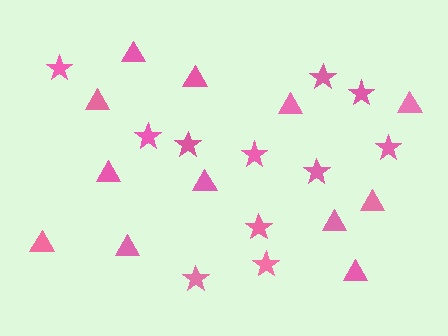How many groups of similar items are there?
There are 2 groups: one group of stars (11) and one group of triangles (12).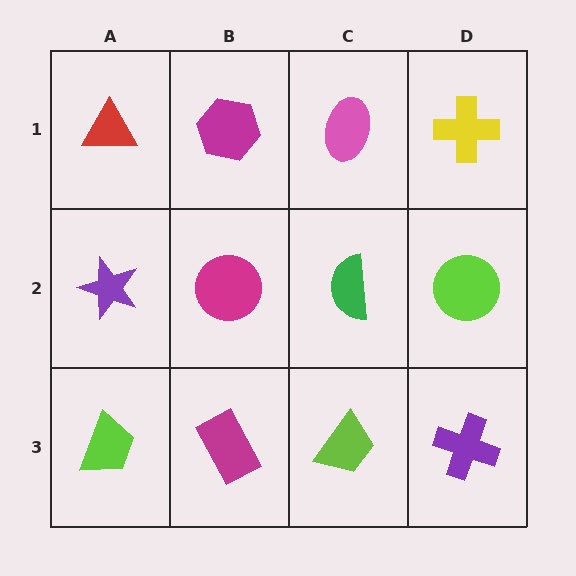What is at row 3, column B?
A magenta rectangle.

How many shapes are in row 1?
4 shapes.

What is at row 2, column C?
A green semicircle.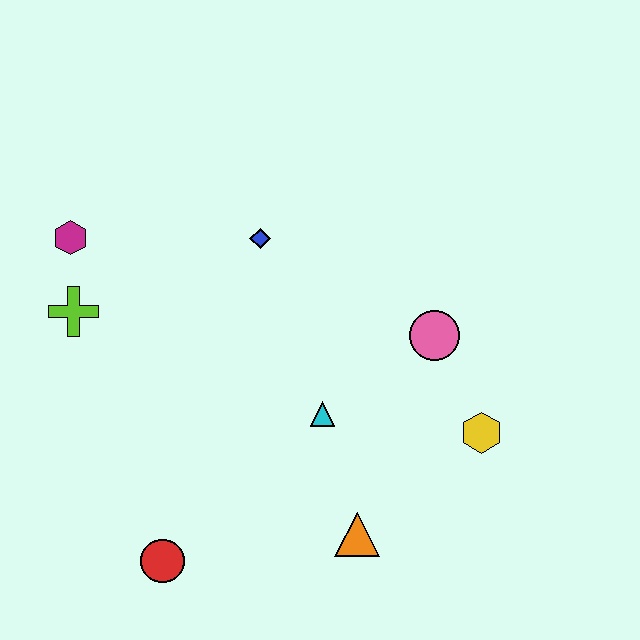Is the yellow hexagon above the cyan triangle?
No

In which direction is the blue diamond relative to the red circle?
The blue diamond is above the red circle.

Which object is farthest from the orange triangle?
The magenta hexagon is farthest from the orange triangle.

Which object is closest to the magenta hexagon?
The lime cross is closest to the magenta hexagon.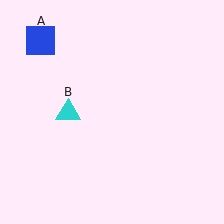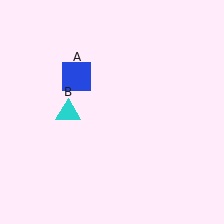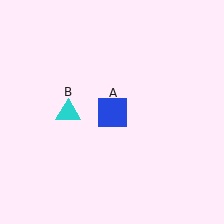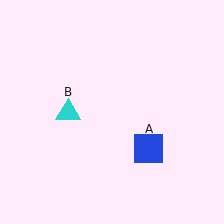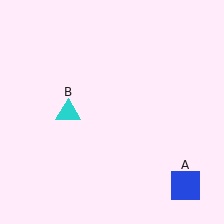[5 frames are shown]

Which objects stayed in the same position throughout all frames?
Cyan triangle (object B) remained stationary.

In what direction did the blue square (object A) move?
The blue square (object A) moved down and to the right.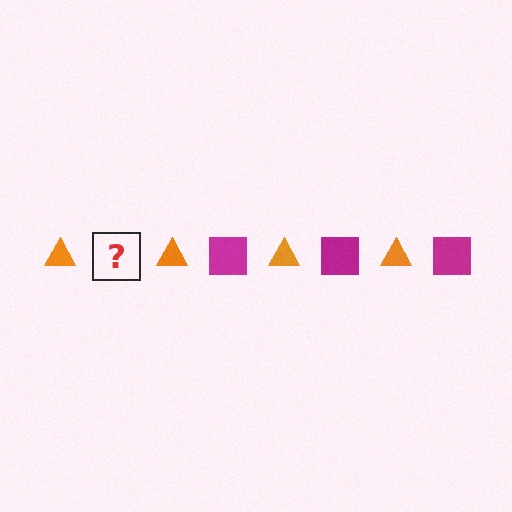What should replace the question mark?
The question mark should be replaced with a magenta square.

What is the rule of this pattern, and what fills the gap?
The rule is that the pattern alternates between orange triangle and magenta square. The gap should be filled with a magenta square.